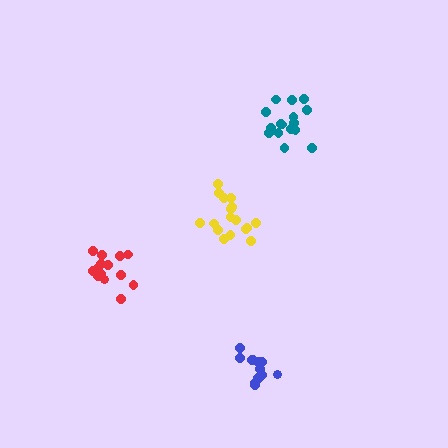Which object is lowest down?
The blue cluster is bottommost.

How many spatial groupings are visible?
There are 4 spatial groupings.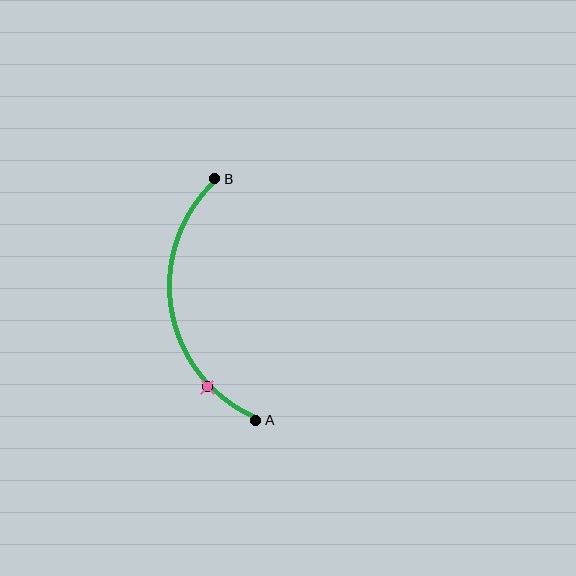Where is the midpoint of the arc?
The arc midpoint is the point on the curve farthest from the straight line joining A and B. It sits to the left of that line.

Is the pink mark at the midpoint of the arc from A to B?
No. The pink mark lies on the arc but is closer to endpoint A. The arc midpoint would be at the point on the curve equidistant along the arc from both A and B.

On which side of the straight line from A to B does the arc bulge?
The arc bulges to the left of the straight line connecting A and B.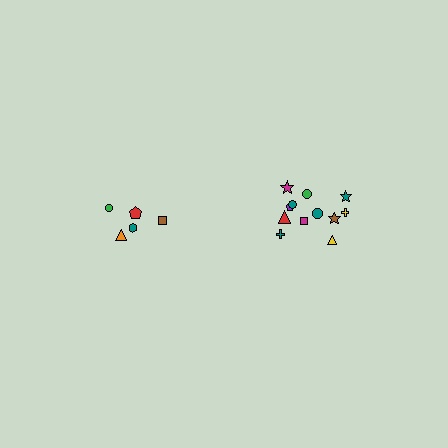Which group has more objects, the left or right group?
The right group.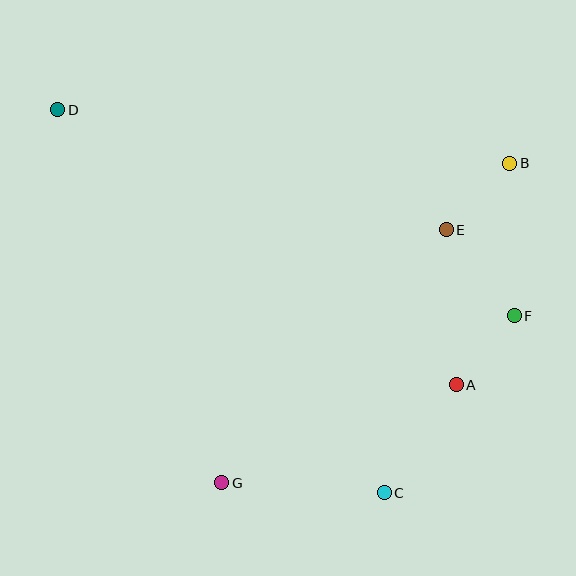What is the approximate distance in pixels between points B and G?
The distance between B and G is approximately 430 pixels.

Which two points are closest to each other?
Points A and F are closest to each other.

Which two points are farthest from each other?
Points C and D are farthest from each other.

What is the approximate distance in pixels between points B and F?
The distance between B and F is approximately 153 pixels.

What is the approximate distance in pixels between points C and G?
The distance between C and G is approximately 163 pixels.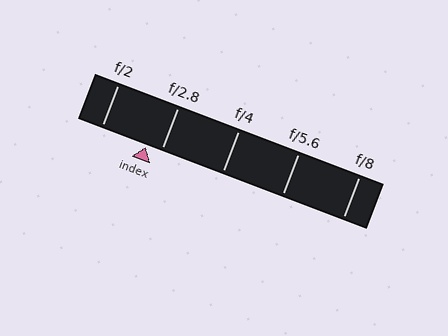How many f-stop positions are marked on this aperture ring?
There are 5 f-stop positions marked.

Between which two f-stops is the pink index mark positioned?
The index mark is between f/2 and f/2.8.